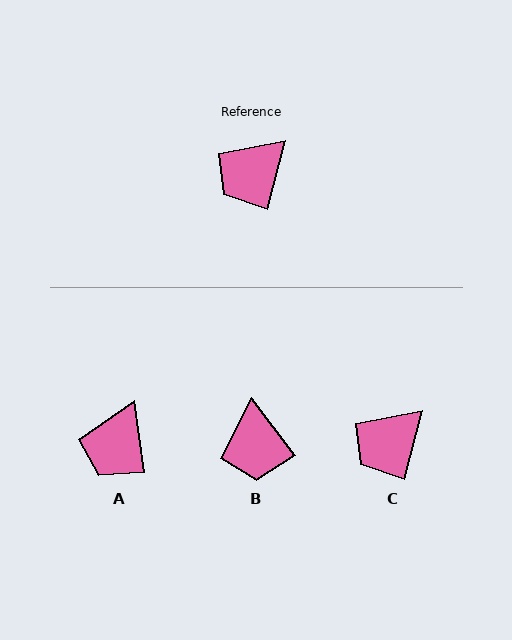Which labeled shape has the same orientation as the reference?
C.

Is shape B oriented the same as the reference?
No, it is off by about 52 degrees.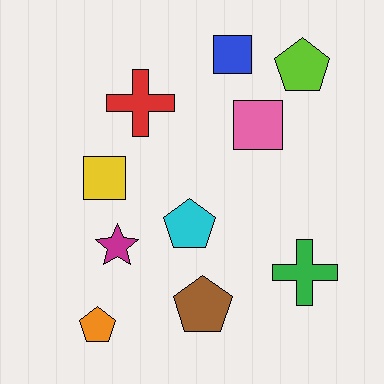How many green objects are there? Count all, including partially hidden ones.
There is 1 green object.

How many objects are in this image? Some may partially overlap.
There are 10 objects.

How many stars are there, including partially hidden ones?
There is 1 star.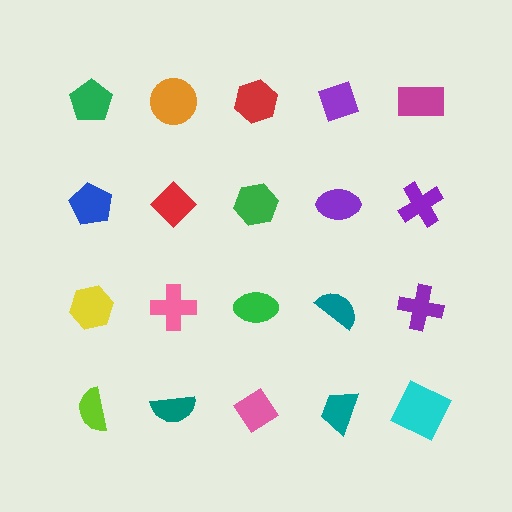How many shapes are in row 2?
5 shapes.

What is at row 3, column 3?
A green ellipse.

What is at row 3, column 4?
A teal semicircle.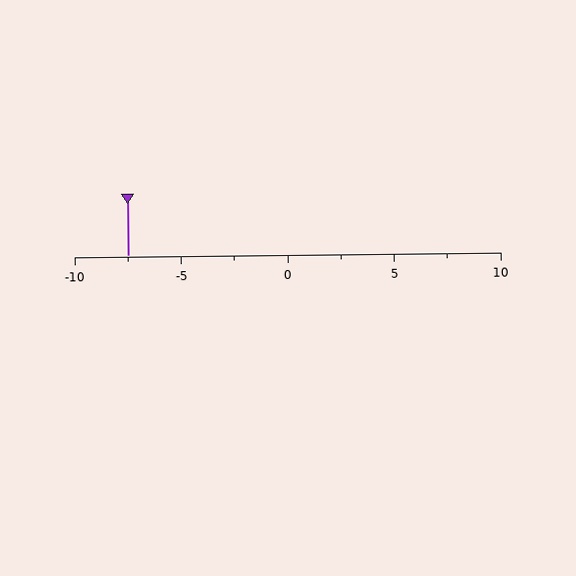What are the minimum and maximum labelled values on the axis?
The axis runs from -10 to 10.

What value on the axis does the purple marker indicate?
The marker indicates approximately -7.5.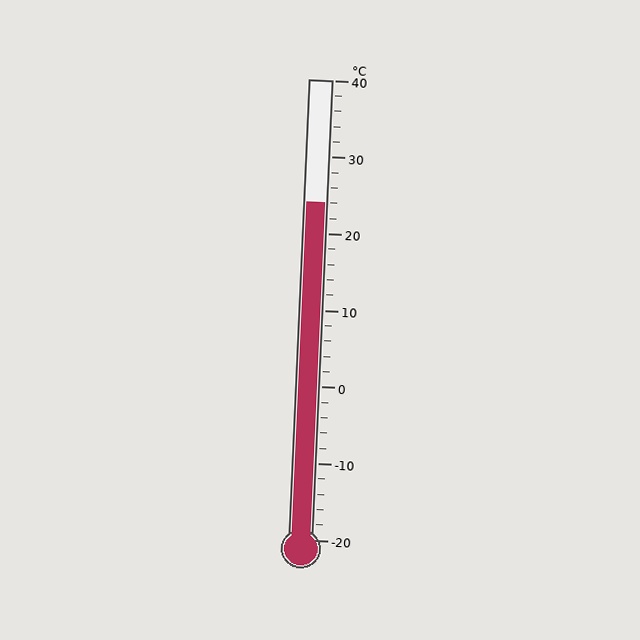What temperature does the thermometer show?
The thermometer shows approximately 24°C.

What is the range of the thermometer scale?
The thermometer scale ranges from -20°C to 40°C.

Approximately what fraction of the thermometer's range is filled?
The thermometer is filled to approximately 75% of its range.